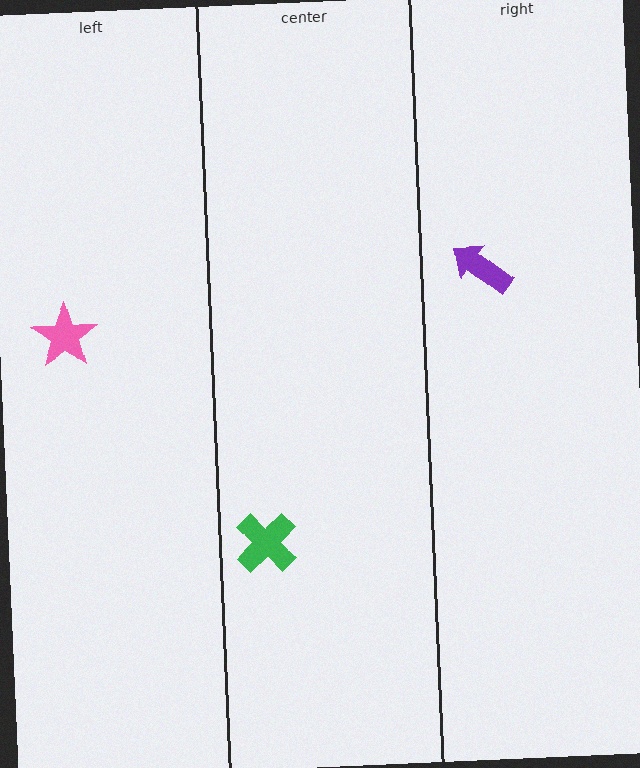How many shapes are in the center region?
1.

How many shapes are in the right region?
1.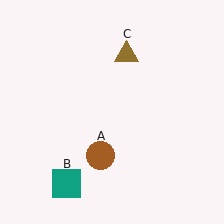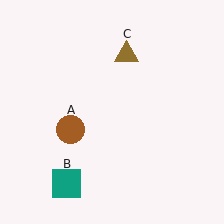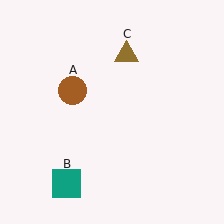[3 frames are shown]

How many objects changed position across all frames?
1 object changed position: brown circle (object A).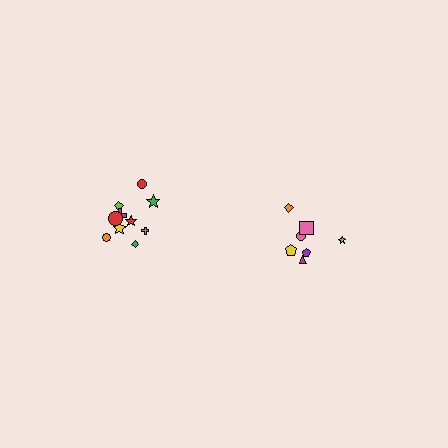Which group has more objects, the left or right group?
The left group.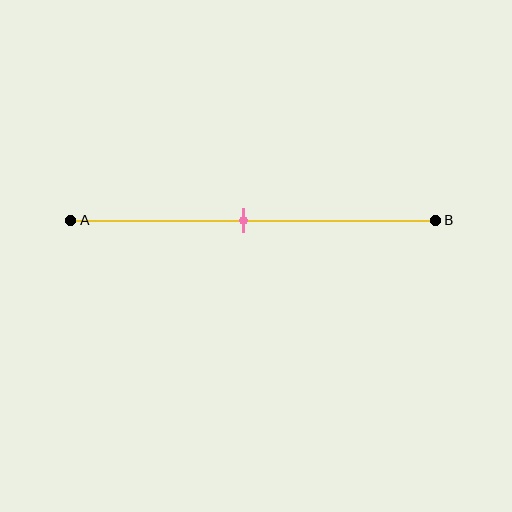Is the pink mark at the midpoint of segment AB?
Yes, the mark is approximately at the midpoint.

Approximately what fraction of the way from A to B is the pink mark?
The pink mark is approximately 45% of the way from A to B.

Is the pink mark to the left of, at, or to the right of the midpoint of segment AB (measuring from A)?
The pink mark is approximately at the midpoint of segment AB.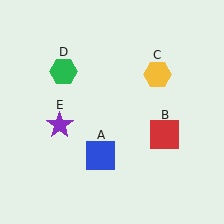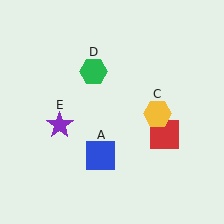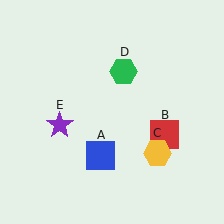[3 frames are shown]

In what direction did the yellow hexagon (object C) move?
The yellow hexagon (object C) moved down.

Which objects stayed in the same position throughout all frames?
Blue square (object A) and red square (object B) and purple star (object E) remained stationary.